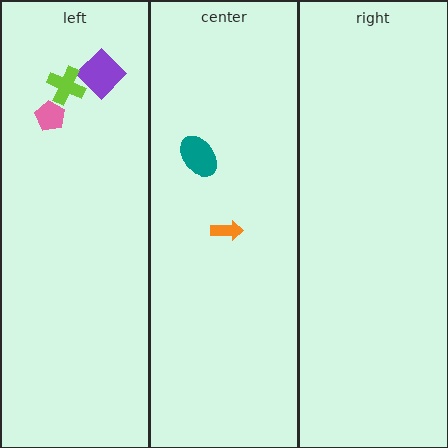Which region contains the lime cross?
The left region.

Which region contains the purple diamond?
The left region.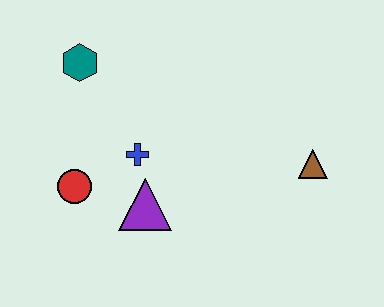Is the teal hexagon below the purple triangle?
No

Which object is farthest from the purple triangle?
The brown triangle is farthest from the purple triangle.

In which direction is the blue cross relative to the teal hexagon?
The blue cross is below the teal hexagon.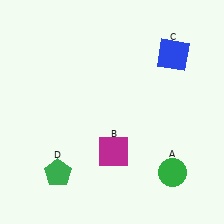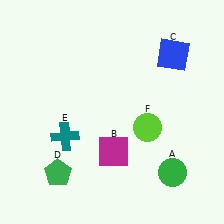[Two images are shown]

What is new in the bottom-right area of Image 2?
A lime circle (F) was added in the bottom-right area of Image 2.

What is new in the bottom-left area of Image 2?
A teal cross (E) was added in the bottom-left area of Image 2.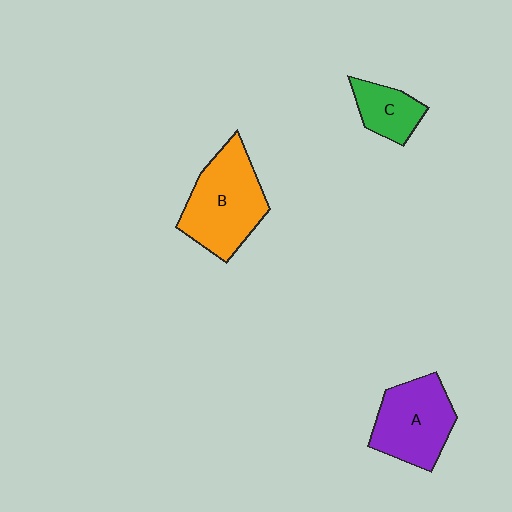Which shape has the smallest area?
Shape C (green).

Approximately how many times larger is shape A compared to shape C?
Approximately 1.9 times.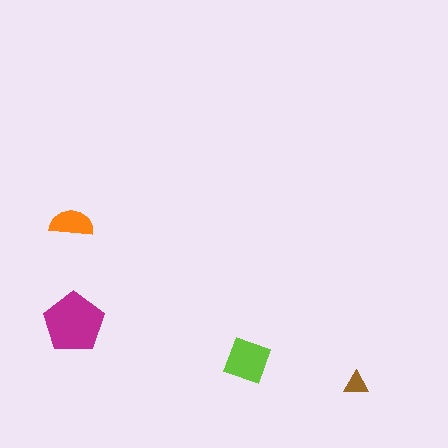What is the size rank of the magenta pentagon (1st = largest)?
1st.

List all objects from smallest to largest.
The brown triangle, the orange semicircle, the lime diamond, the magenta pentagon.